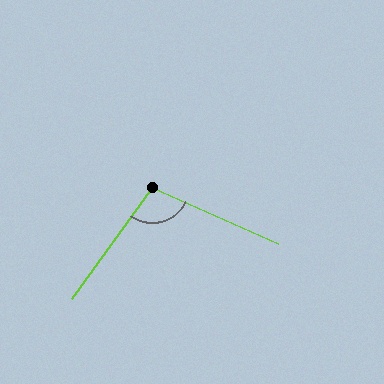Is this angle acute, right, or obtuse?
It is obtuse.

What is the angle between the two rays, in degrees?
Approximately 102 degrees.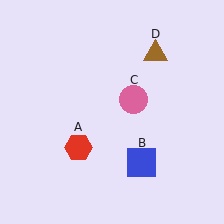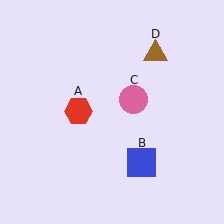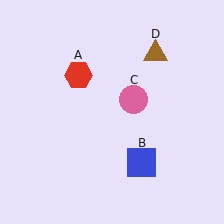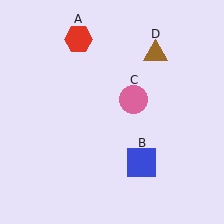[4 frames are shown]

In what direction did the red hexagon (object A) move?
The red hexagon (object A) moved up.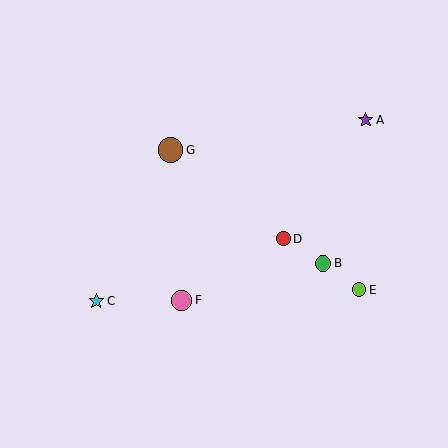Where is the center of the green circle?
The center of the green circle is at (323, 263).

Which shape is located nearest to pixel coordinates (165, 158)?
The brown circle (labeled G) at (170, 150) is nearest to that location.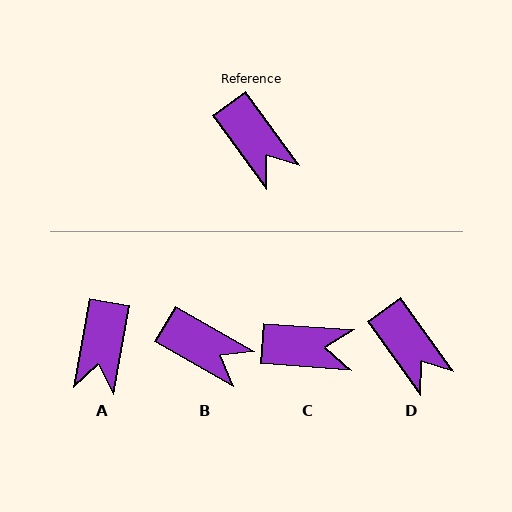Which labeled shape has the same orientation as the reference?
D.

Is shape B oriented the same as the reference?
No, it is off by about 24 degrees.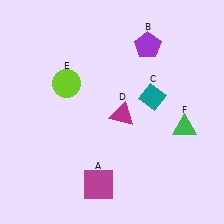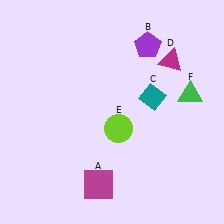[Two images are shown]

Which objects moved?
The objects that moved are: the magenta triangle (D), the lime circle (E), the green triangle (F).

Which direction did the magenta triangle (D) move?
The magenta triangle (D) moved up.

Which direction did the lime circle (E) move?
The lime circle (E) moved right.